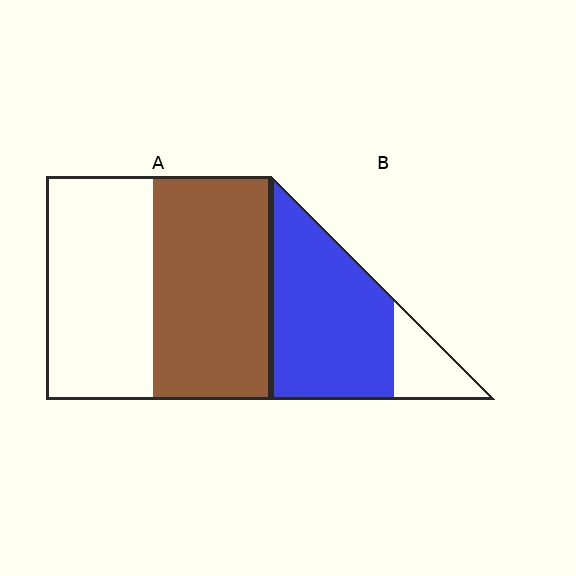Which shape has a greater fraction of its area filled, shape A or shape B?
Shape B.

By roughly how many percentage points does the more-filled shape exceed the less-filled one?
By roughly 25 percentage points (B over A).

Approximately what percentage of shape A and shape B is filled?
A is approximately 50% and B is approximately 80%.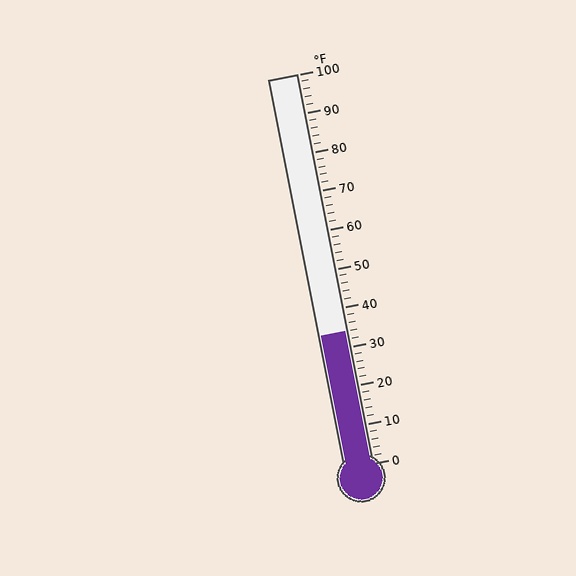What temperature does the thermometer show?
The thermometer shows approximately 34°F.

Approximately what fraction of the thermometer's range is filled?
The thermometer is filled to approximately 35% of its range.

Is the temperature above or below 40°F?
The temperature is below 40°F.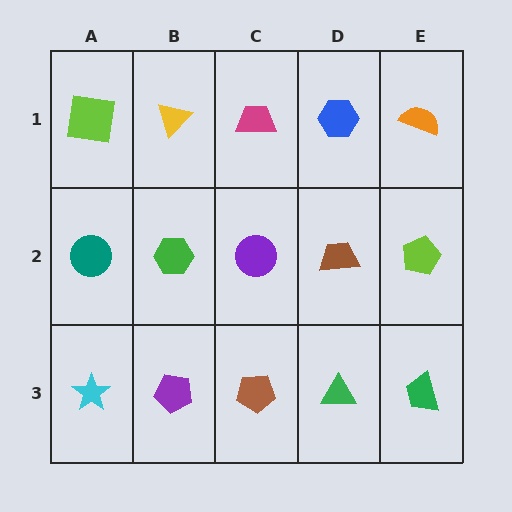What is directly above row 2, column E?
An orange semicircle.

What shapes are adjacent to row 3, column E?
A lime pentagon (row 2, column E), a green triangle (row 3, column D).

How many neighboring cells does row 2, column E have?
3.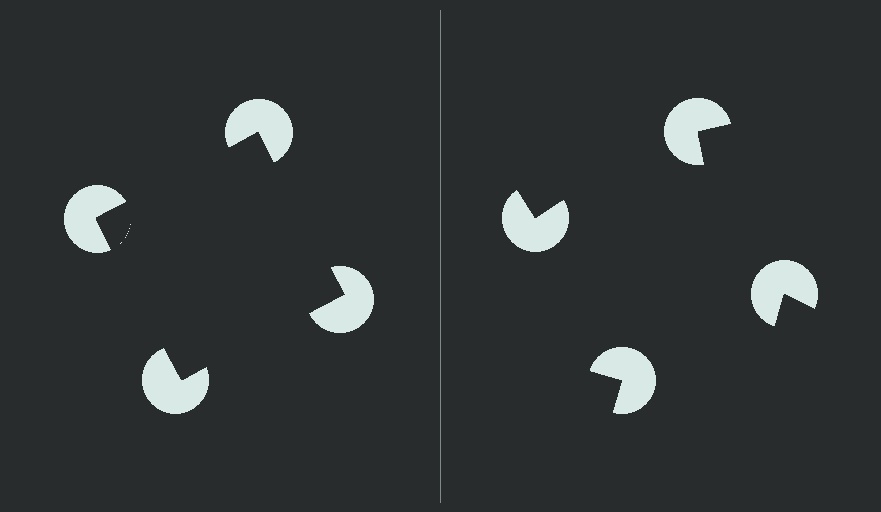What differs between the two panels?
The pac-man discs are positioned identically on both sides; only the wedge orientations differ. On the left they align to a square; on the right they are misaligned.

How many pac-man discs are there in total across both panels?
8 — 4 on each side.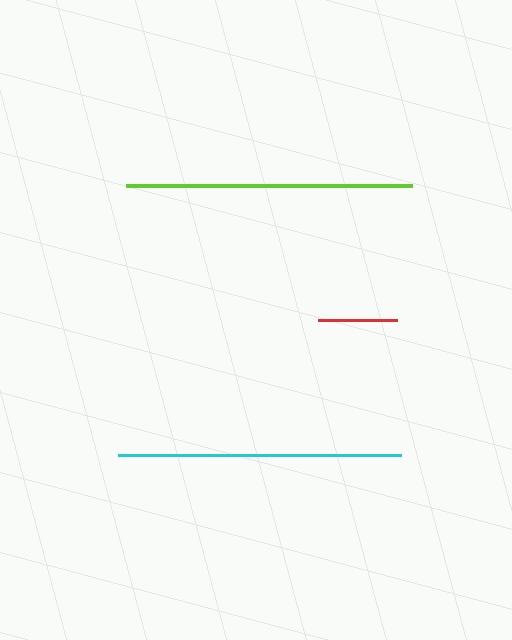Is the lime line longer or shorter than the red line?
The lime line is longer than the red line.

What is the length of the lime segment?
The lime segment is approximately 285 pixels long.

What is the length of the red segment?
The red segment is approximately 79 pixels long.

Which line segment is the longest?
The lime line is the longest at approximately 285 pixels.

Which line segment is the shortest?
The red line is the shortest at approximately 79 pixels.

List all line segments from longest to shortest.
From longest to shortest: lime, cyan, red.